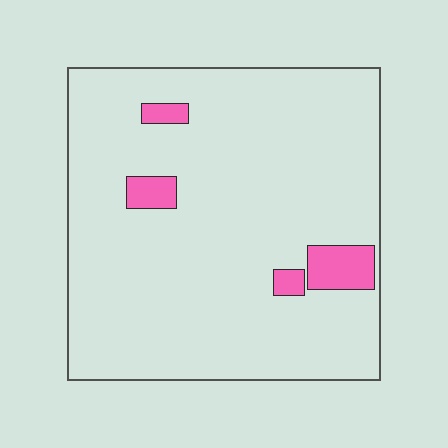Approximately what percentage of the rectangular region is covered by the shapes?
Approximately 5%.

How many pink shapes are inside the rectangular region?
4.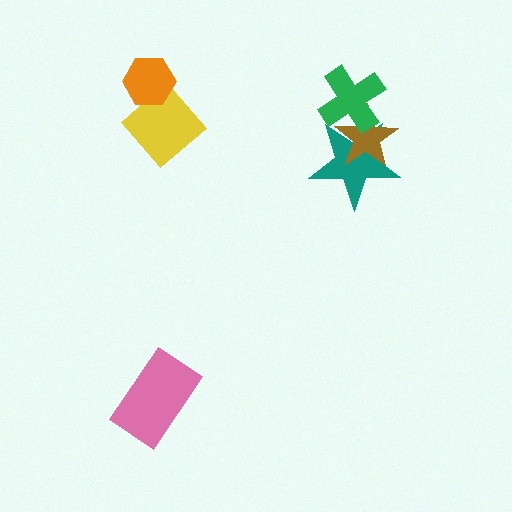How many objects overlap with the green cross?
2 objects overlap with the green cross.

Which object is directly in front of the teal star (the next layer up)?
The brown star is directly in front of the teal star.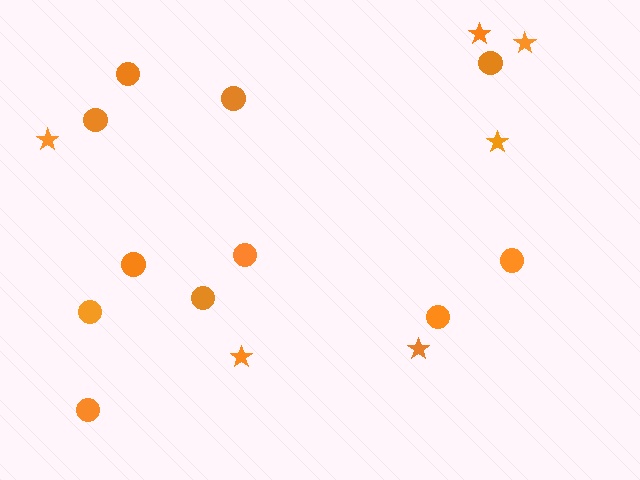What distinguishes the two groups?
There are 2 groups: one group of stars (6) and one group of circles (11).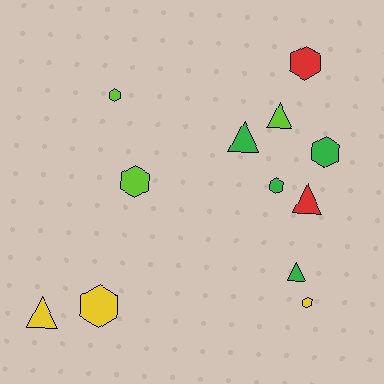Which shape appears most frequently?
Hexagon, with 7 objects.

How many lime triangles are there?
There is 1 lime triangle.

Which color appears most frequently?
Green, with 4 objects.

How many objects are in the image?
There are 12 objects.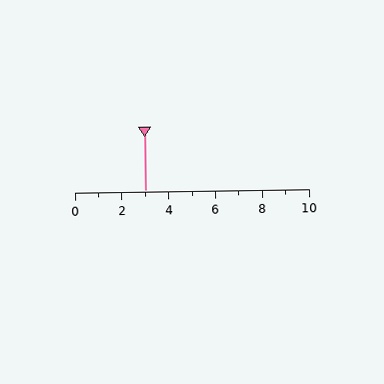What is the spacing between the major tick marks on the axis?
The major ticks are spaced 2 apart.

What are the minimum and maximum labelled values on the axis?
The axis runs from 0 to 10.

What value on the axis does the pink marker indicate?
The marker indicates approximately 3.